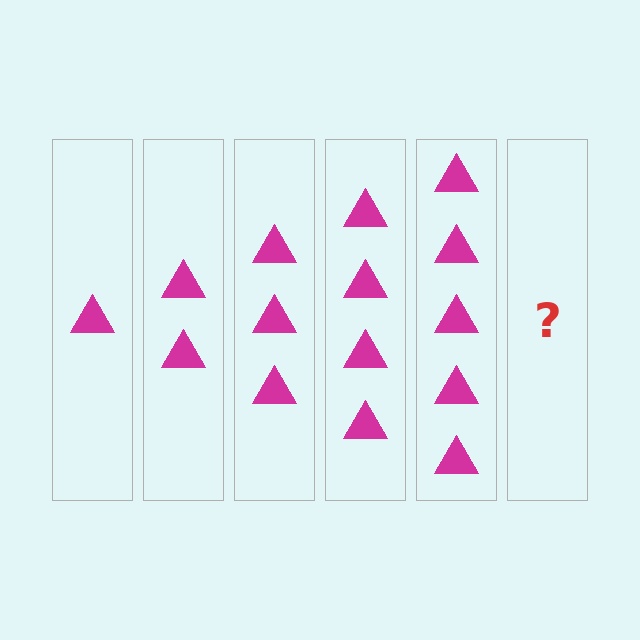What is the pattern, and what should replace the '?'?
The pattern is that each step adds one more triangle. The '?' should be 6 triangles.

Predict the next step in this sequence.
The next step is 6 triangles.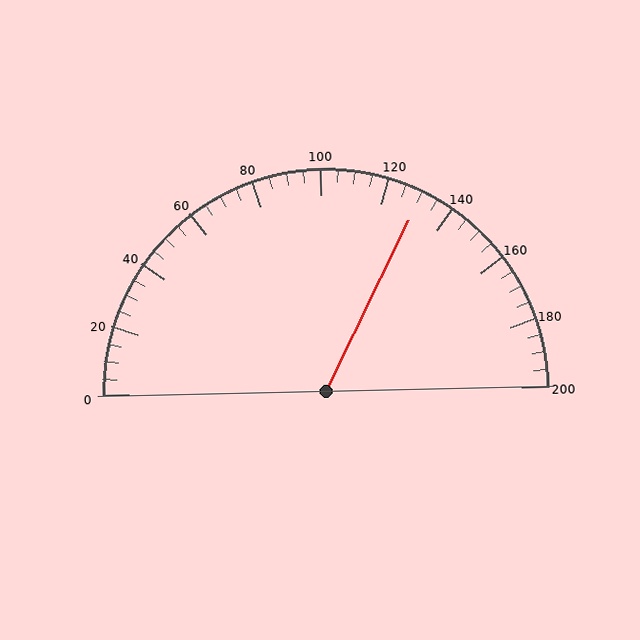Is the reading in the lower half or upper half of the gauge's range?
The reading is in the upper half of the range (0 to 200).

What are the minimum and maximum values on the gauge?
The gauge ranges from 0 to 200.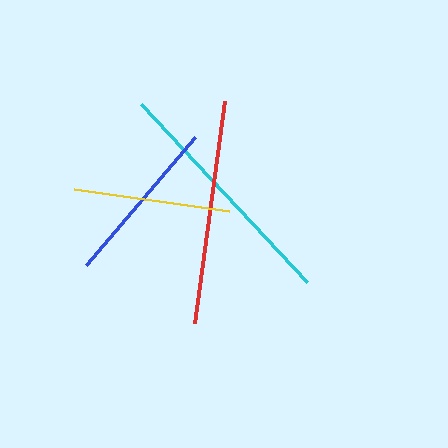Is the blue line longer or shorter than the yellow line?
The blue line is longer than the yellow line.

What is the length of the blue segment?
The blue segment is approximately 168 pixels long.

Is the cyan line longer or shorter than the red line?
The cyan line is longer than the red line.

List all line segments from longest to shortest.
From longest to shortest: cyan, red, blue, yellow.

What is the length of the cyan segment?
The cyan segment is approximately 244 pixels long.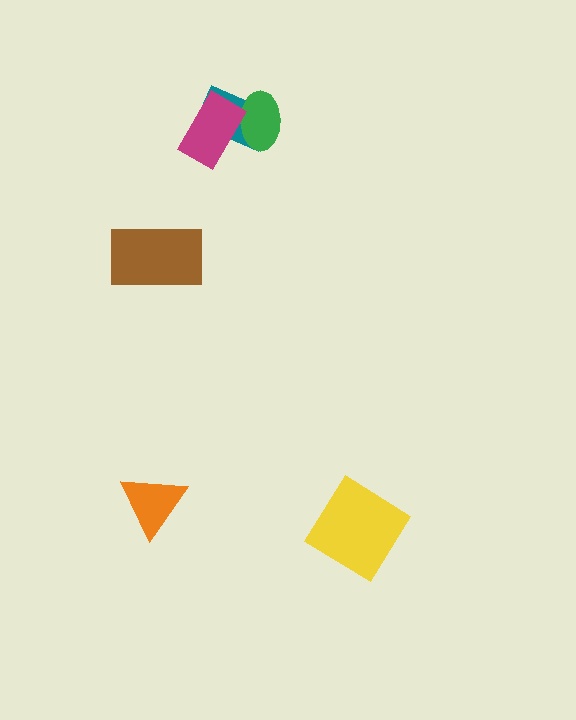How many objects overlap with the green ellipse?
2 objects overlap with the green ellipse.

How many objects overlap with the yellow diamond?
0 objects overlap with the yellow diamond.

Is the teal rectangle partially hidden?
Yes, it is partially covered by another shape.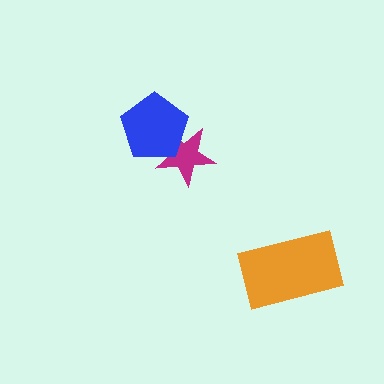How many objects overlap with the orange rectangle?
0 objects overlap with the orange rectangle.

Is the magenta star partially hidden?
Yes, it is partially covered by another shape.